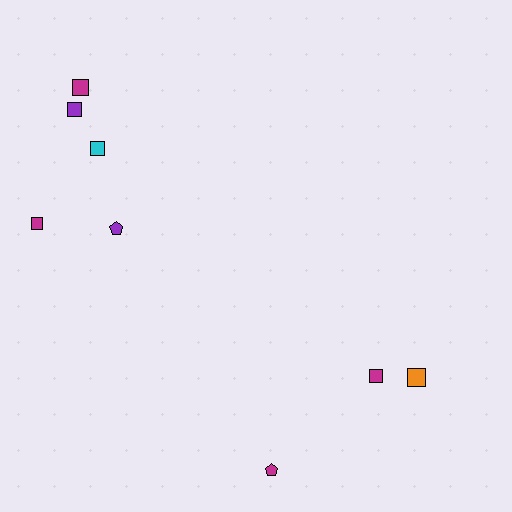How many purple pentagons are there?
There is 1 purple pentagon.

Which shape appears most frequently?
Square, with 6 objects.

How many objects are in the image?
There are 8 objects.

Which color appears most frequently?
Magenta, with 4 objects.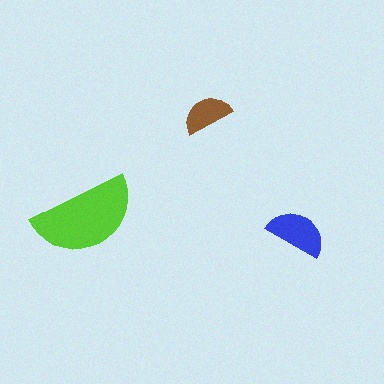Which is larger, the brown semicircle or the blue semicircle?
The blue one.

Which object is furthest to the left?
The lime semicircle is leftmost.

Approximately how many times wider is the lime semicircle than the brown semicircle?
About 2 times wider.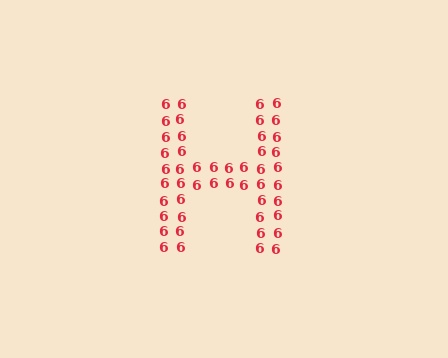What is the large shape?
The large shape is the letter H.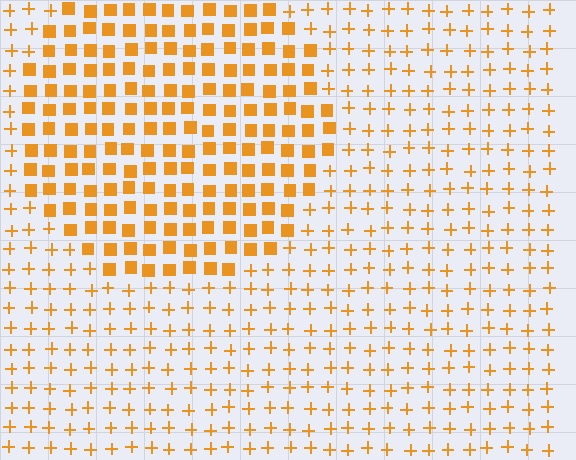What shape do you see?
I see a circle.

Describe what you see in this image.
The image is filled with small orange elements arranged in a uniform grid. A circle-shaped region contains squares, while the surrounding area contains plus signs. The boundary is defined purely by the change in element shape.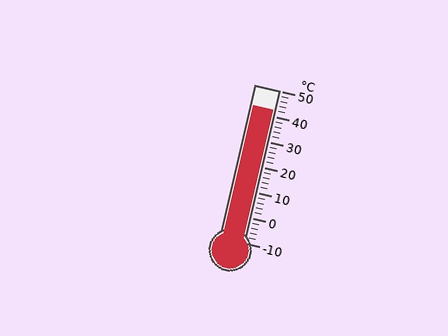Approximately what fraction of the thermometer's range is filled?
The thermometer is filled to approximately 85% of its range.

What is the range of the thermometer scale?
The thermometer scale ranges from -10°C to 50°C.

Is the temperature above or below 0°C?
The temperature is above 0°C.